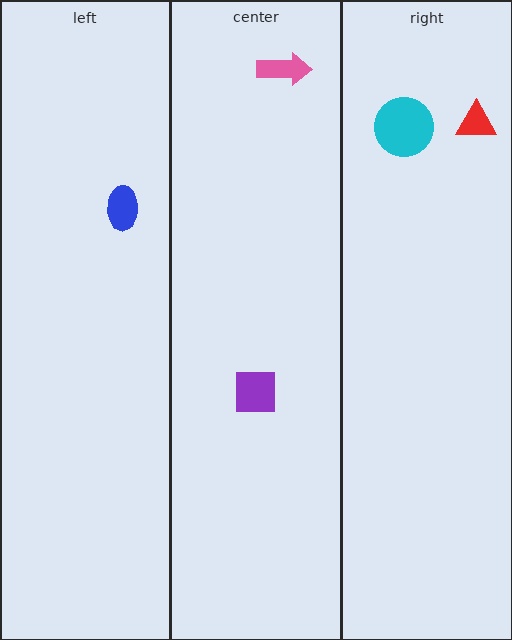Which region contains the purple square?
The center region.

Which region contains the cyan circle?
The right region.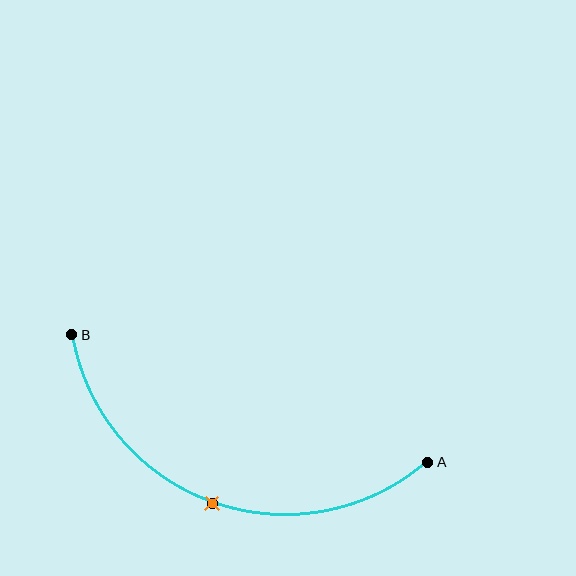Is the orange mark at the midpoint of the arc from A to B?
Yes. The orange mark lies on the arc at equal arc-length from both A and B — it is the arc midpoint.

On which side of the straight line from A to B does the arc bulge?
The arc bulges below the straight line connecting A and B.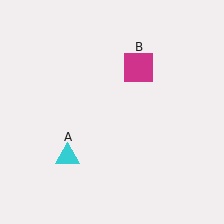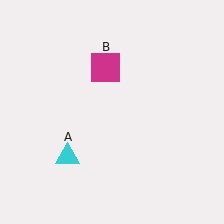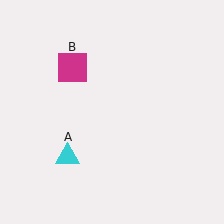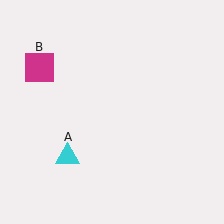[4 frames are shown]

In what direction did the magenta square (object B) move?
The magenta square (object B) moved left.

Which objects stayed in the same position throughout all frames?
Cyan triangle (object A) remained stationary.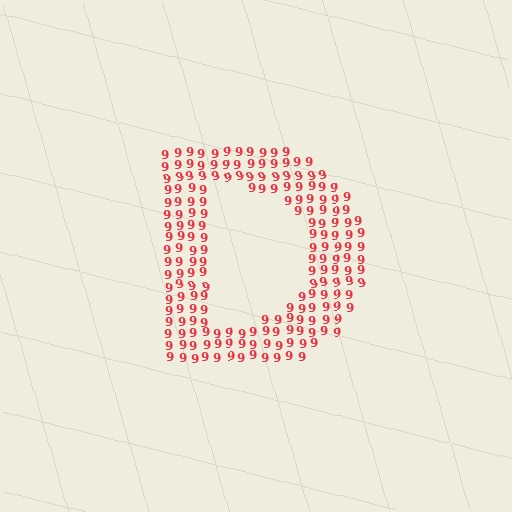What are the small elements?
The small elements are digit 9's.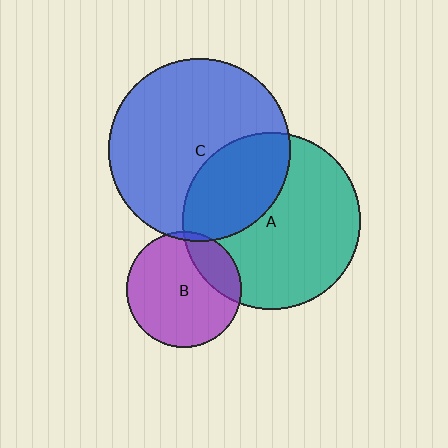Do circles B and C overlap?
Yes.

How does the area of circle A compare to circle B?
Approximately 2.4 times.